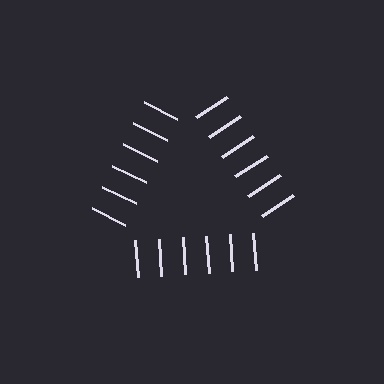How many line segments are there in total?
18 — 6 along each of the 3 edges.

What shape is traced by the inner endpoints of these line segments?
An illusory triangle — the line segments terminate on its edges but no continuous stroke is drawn.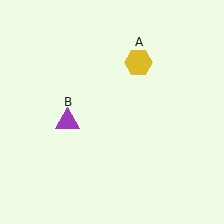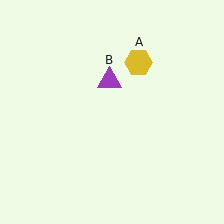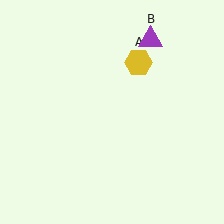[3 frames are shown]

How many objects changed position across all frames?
1 object changed position: purple triangle (object B).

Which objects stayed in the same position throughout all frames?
Yellow hexagon (object A) remained stationary.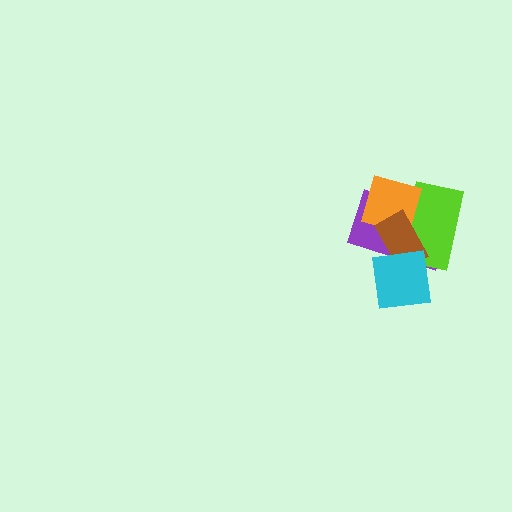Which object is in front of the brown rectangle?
The cyan square is in front of the brown rectangle.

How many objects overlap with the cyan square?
3 objects overlap with the cyan square.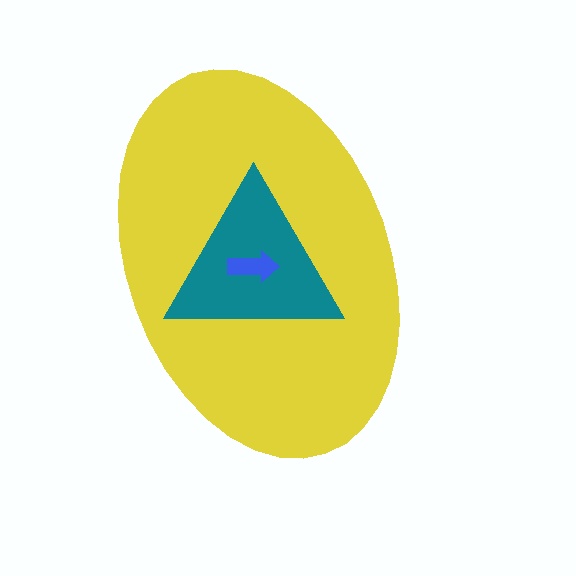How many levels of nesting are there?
3.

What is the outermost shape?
The yellow ellipse.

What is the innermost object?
The blue arrow.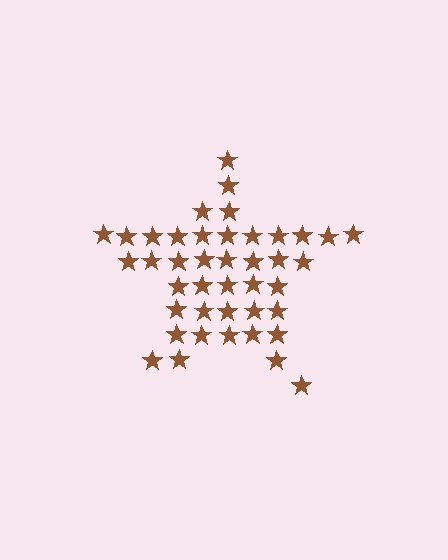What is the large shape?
The large shape is a star.